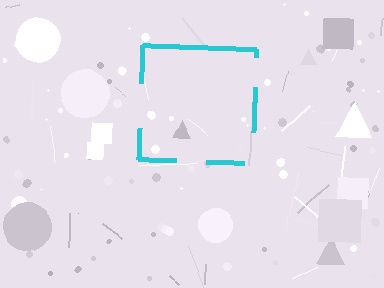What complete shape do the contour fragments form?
The contour fragments form a square.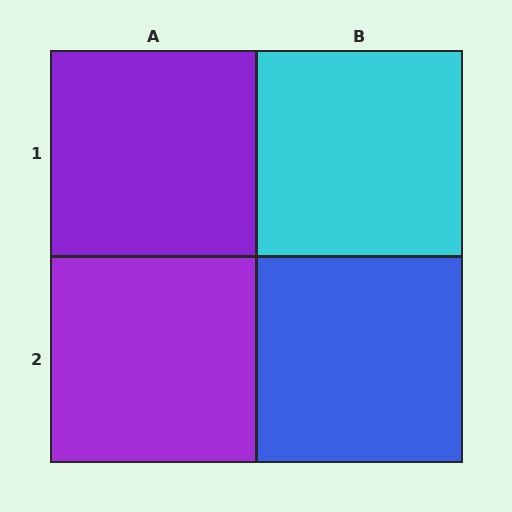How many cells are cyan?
1 cell is cyan.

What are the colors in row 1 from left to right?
Purple, cyan.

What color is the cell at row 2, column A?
Purple.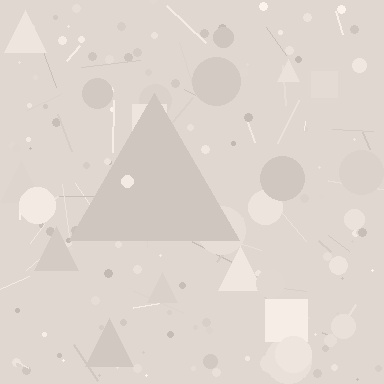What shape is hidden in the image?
A triangle is hidden in the image.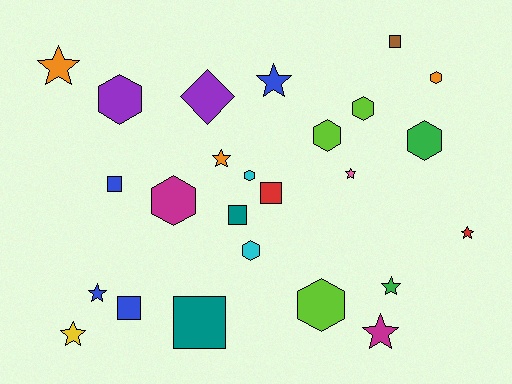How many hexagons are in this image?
There are 9 hexagons.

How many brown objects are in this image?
There is 1 brown object.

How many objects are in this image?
There are 25 objects.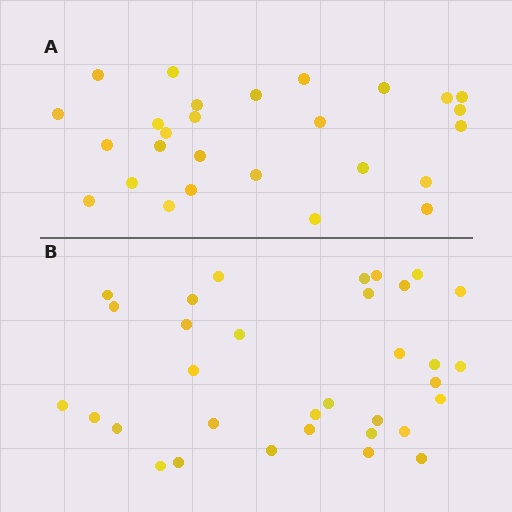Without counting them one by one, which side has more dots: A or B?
Region B (the bottom region) has more dots.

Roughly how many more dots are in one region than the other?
Region B has about 6 more dots than region A.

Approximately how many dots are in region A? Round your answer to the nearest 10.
About 30 dots. (The exact count is 27, which rounds to 30.)